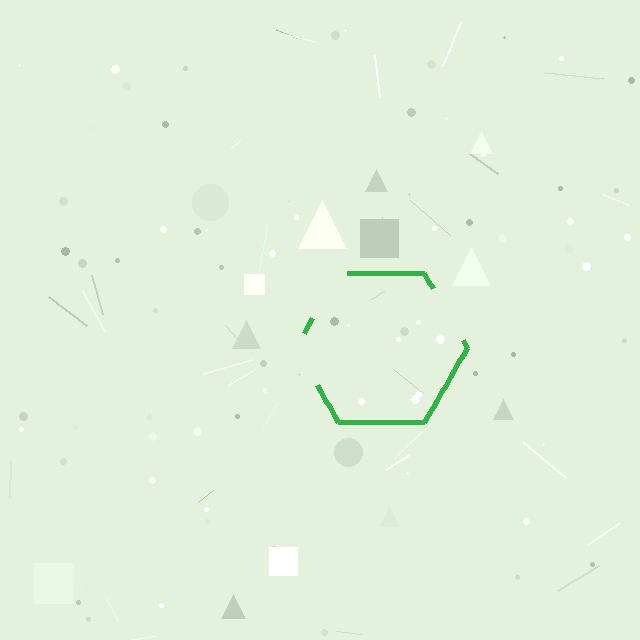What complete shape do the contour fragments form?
The contour fragments form a hexagon.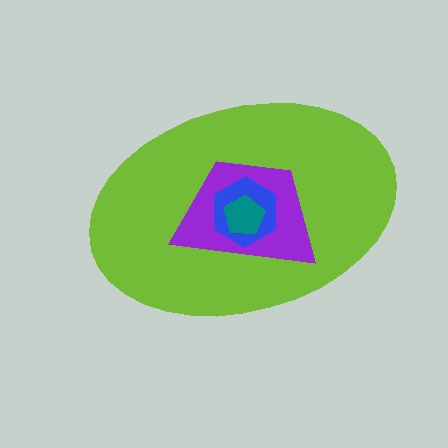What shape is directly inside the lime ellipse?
The purple trapezoid.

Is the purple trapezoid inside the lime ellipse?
Yes.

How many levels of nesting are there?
4.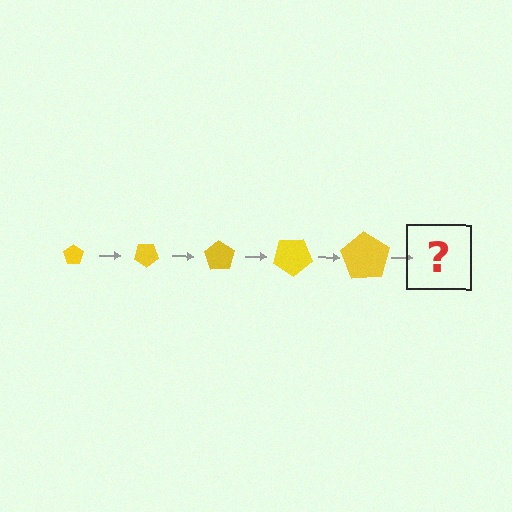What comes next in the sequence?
The next element should be a pentagon, larger than the previous one and rotated 175 degrees from the start.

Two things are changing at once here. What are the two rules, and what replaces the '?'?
The two rules are that the pentagon grows larger each step and it rotates 35 degrees each step. The '?' should be a pentagon, larger than the previous one and rotated 175 degrees from the start.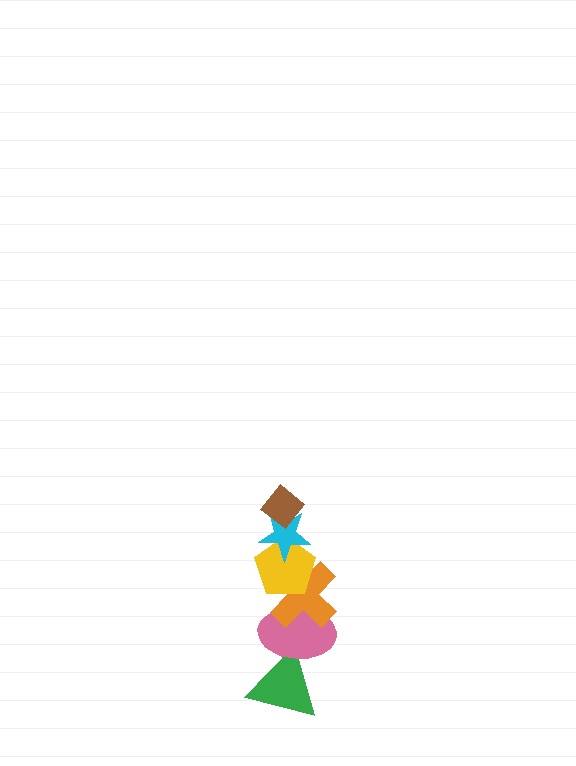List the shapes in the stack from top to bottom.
From top to bottom: the brown diamond, the cyan star, the yellow pentagon, the orange cross, the pink ellipse, the green triangle.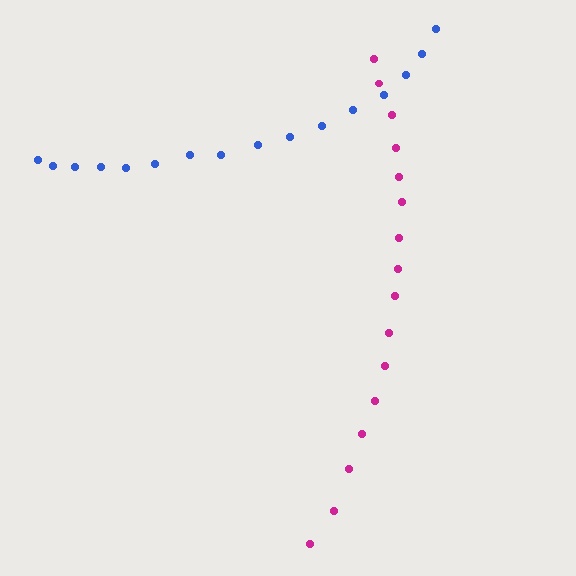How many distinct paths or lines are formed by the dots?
There are 2 distinct paths.